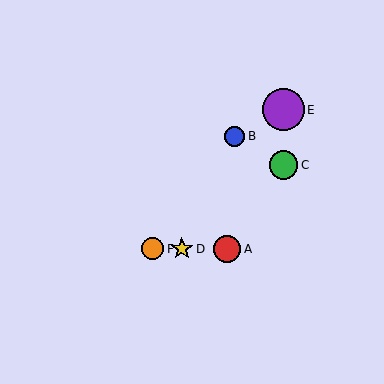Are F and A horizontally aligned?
Yes, both are at y≈249.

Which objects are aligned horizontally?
Objects A, D, F are aligned horizontally.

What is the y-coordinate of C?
Object C is at y≈165.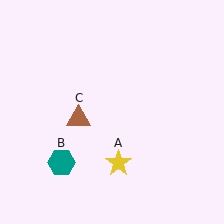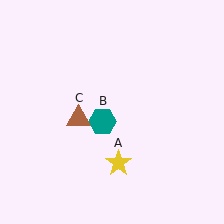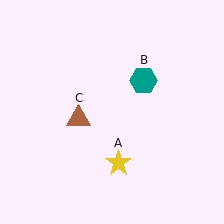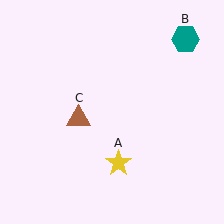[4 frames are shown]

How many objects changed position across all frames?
1 object changed position: teal hexagon (object B).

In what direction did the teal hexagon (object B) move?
The teal hexagon (object B) moved up and to the right.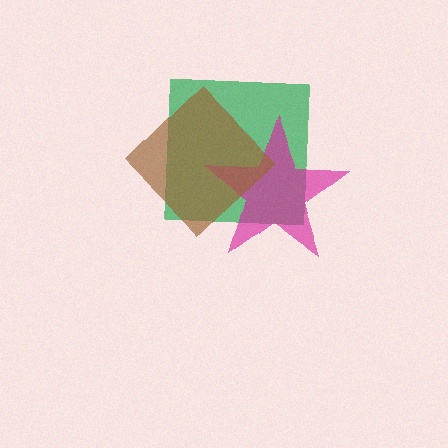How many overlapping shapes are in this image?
There are 3 overlapping shapes in the image.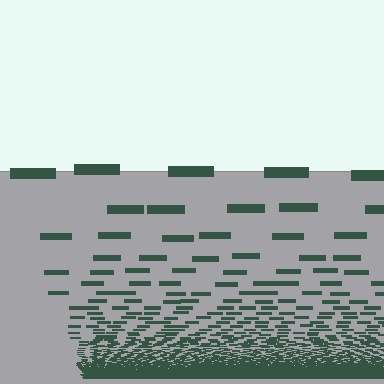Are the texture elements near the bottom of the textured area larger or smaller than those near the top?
Smaller. The gradient is inverted — elements near the bottom are smaller and denser.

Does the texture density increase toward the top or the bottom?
Density increases toward the bottom.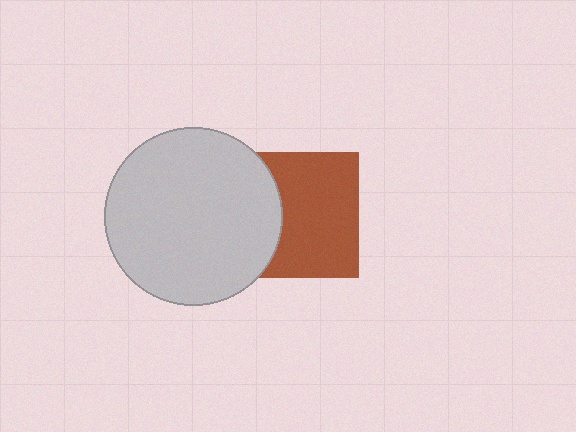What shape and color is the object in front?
The object in front is a light gray circle.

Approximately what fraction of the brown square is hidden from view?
Roughly 33% of the brown square is hidden behind the light gray circle.